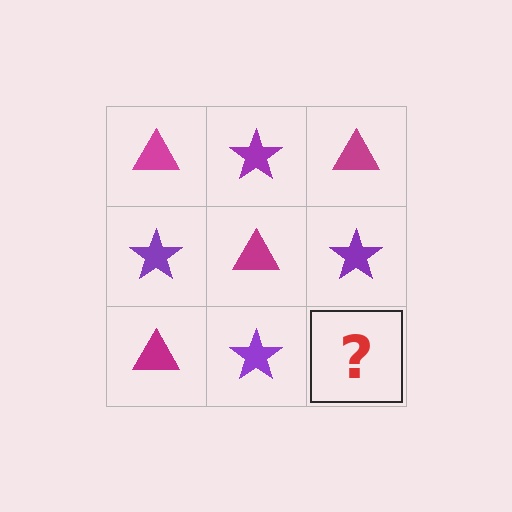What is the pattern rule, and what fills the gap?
The rule is that it alternates magenta triangle and purple star in a checkerboard pattern. The gap should be filled with a magenta triangle.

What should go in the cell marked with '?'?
The missing cell should contain a magenta triangle.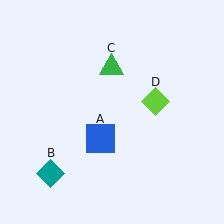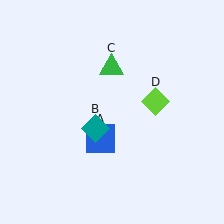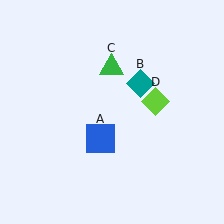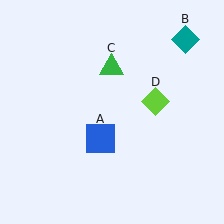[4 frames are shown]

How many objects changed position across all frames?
1 object changed position: teal diamond (object B).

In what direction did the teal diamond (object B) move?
The teal diamond (object B) moved up and to the right.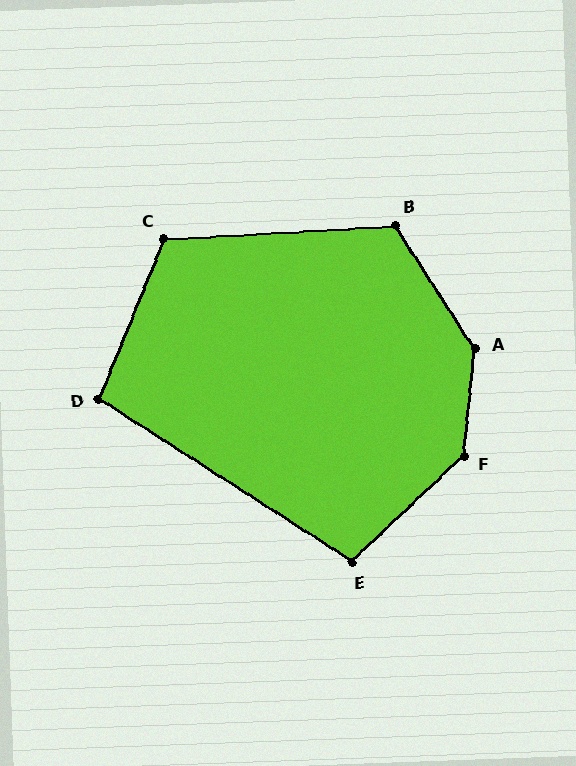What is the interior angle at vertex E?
Approximately 104 degrees (obtuse).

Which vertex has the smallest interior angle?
D, at approximately 101 degrees.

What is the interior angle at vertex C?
Approximately 115 degrees (obtuse).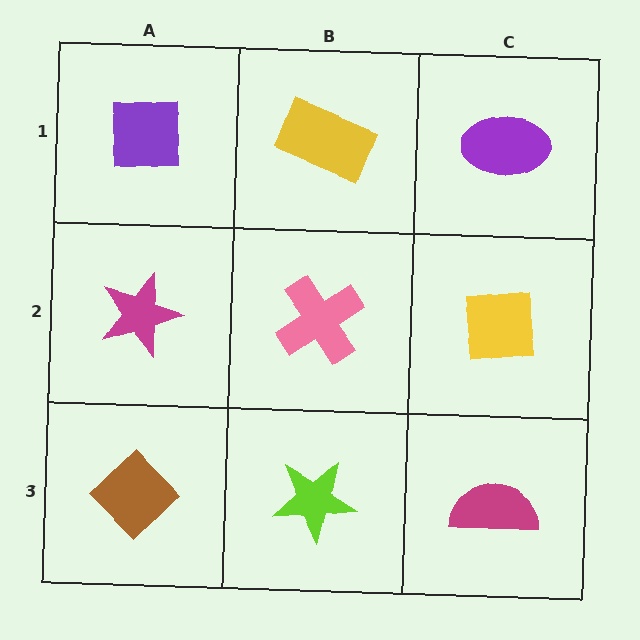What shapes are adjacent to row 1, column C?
A yellow square (row 2, column C), a yellow rectangle (row 1, column B).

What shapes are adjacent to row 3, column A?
A magenta star (row 2, column A), a lime star (row 3, column B).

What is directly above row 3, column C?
A yellow square.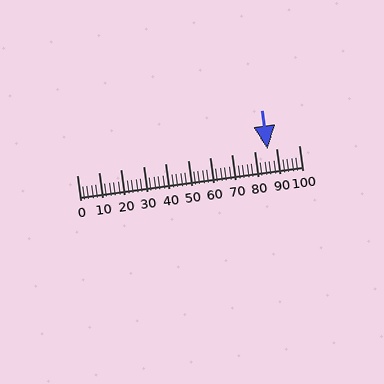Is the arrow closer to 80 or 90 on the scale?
The arrow is closer to 90.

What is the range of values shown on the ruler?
The ruler shows values from 0 to 100.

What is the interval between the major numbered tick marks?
The major tick marks are spaced 10 units apart.